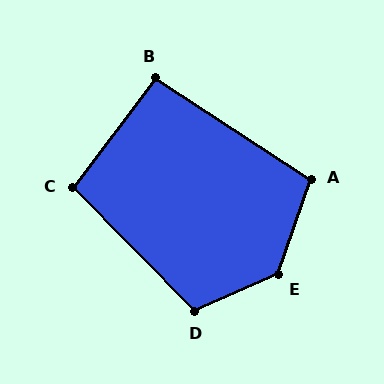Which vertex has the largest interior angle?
E, at approximately 133 degrees.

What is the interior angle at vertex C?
Approximately 98 degrees (obtuse).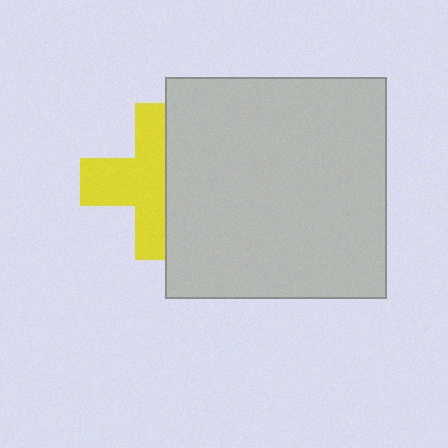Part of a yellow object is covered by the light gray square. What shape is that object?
It is a cross.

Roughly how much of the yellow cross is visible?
About half of it is visible (roughly 58%).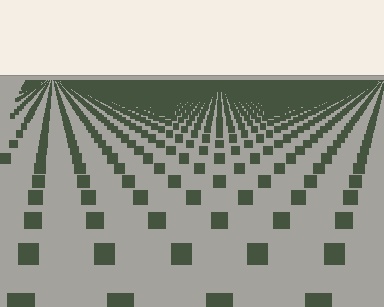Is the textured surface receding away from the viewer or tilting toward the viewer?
The surface is receding away from the viewer. Texture elements get smaller and denser toward the top.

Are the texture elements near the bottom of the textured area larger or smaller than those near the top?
Larger. Near the bottom, elements are closer to the viewer and appear at a bigger on-screen size.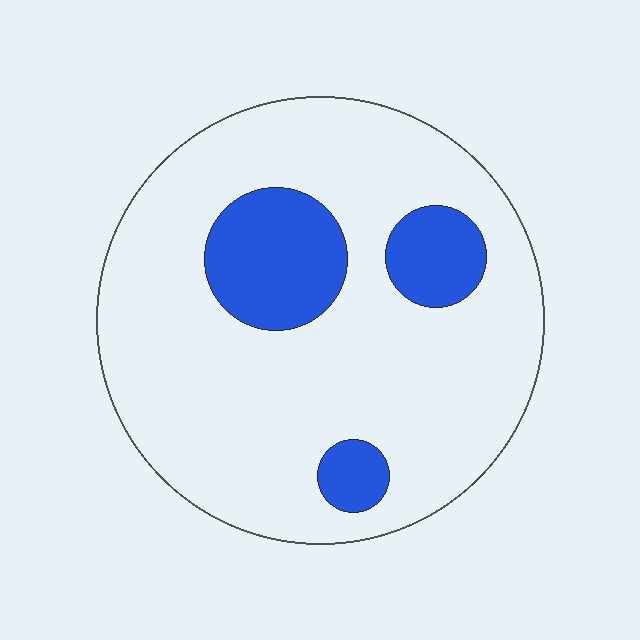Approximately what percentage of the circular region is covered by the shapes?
Approximately 20%.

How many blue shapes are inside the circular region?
3.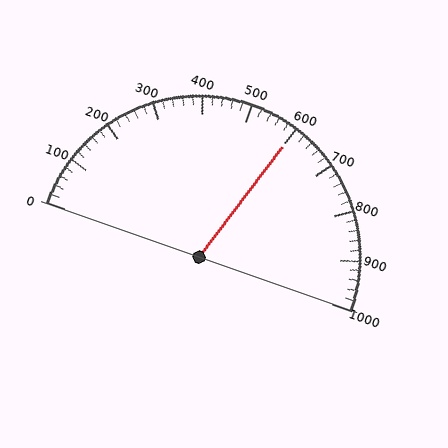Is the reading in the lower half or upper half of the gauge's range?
The reading is in the upper half of the range (0 to 1000).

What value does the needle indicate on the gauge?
The needle indicates approximately 600.